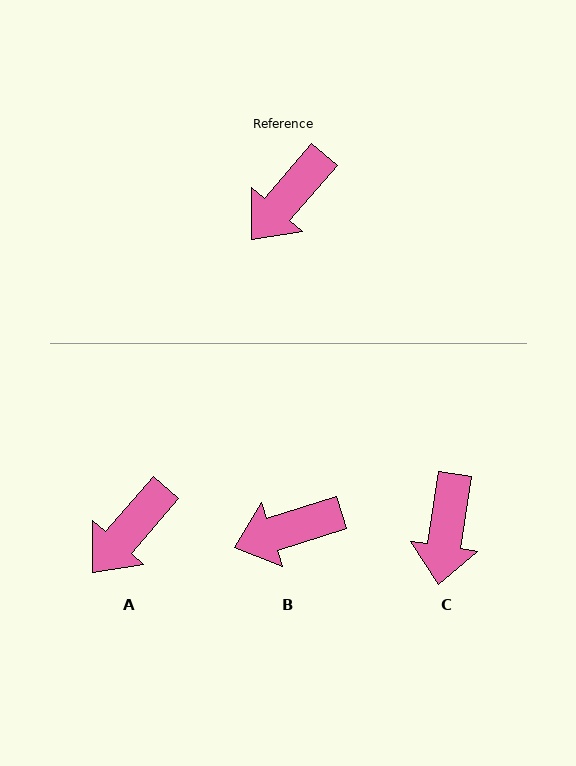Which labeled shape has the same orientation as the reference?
A.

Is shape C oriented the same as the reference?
No, it is off by about 32 degrees.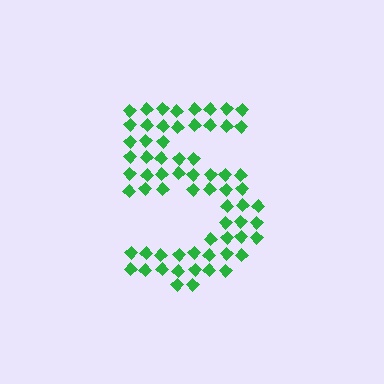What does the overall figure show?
The overall figure shows the digit 5.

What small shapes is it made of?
It is made of small diamonds.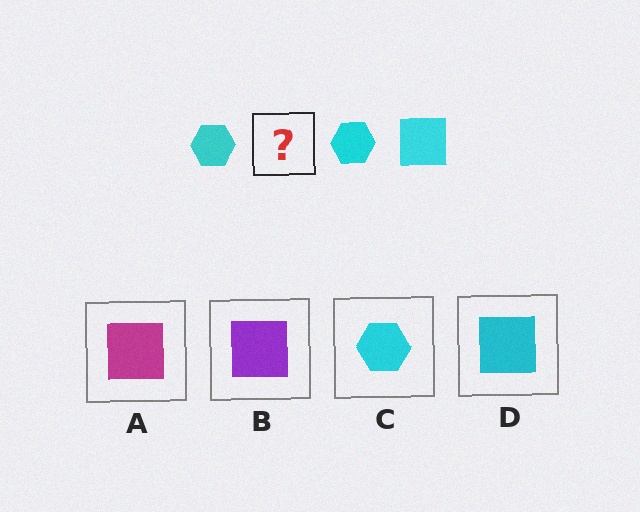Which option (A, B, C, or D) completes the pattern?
D.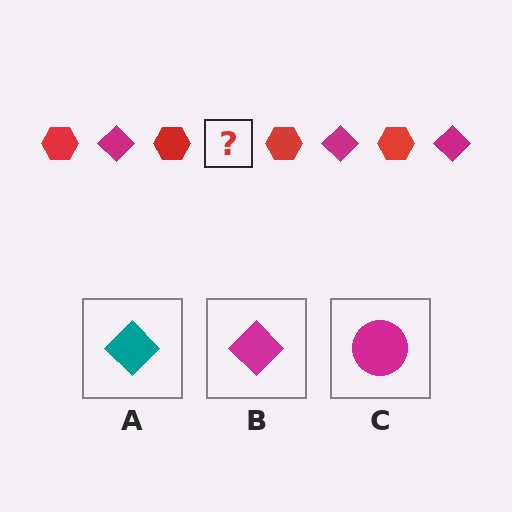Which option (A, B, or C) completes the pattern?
B.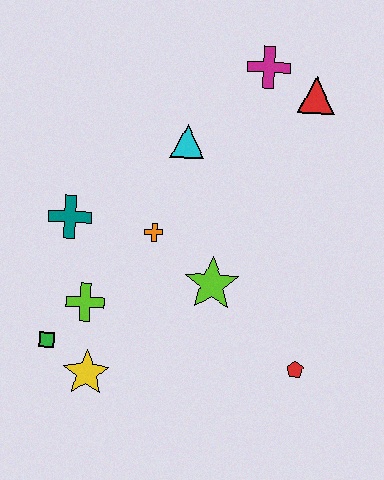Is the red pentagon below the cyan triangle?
Yes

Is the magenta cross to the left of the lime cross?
No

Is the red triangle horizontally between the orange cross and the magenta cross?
No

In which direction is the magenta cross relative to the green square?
The magenta cross is above the green square.